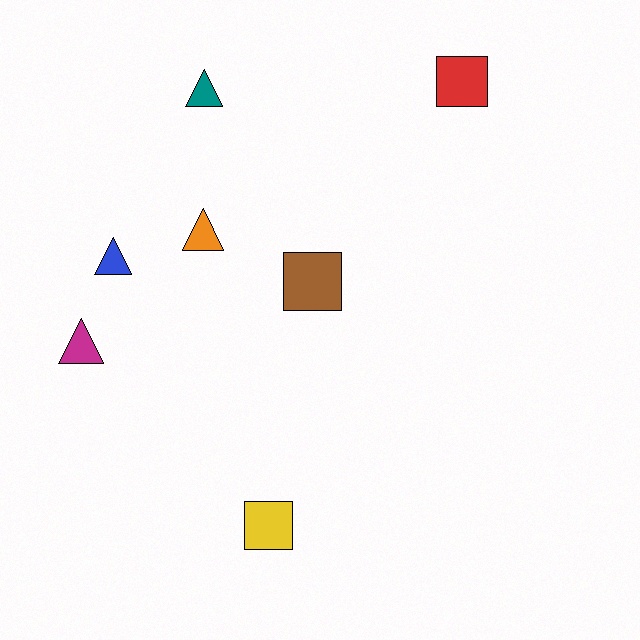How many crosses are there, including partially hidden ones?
There are no crosses.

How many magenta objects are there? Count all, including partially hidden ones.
There is 1 magenta object.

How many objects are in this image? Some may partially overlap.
There are 7 objects.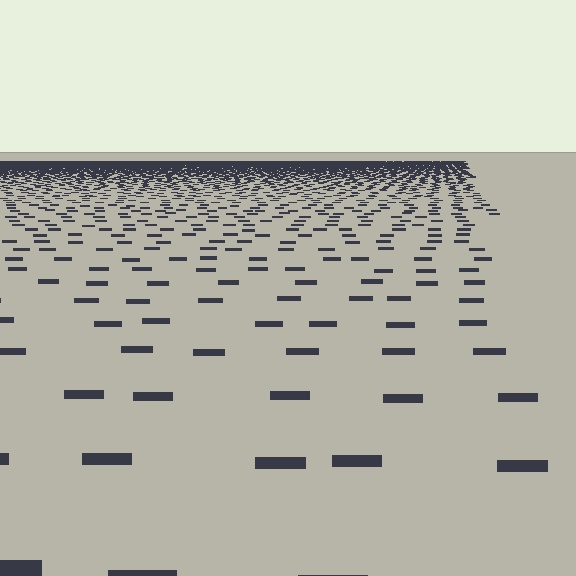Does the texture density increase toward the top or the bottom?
Density increases toward the top.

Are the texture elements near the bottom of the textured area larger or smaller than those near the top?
Larger. Near the bottom, elements are closer to the viewer and appear at a bigger on-screen size.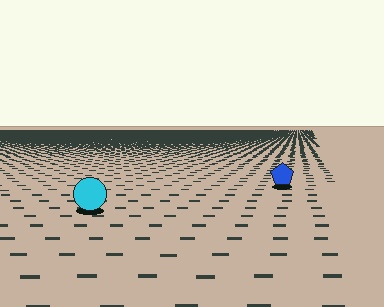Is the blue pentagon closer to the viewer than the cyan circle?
No. The cyan circle is closer — you can tell from the texture gradient: the ground texture is coarser near it.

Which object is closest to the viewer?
The cyan circle is closest. The texture marks near it are larger and more spread out.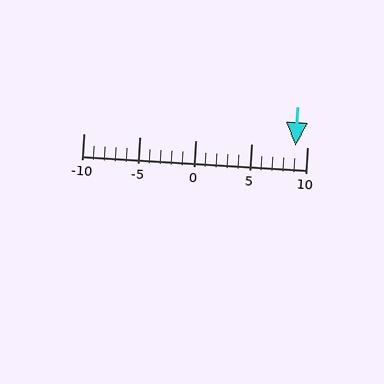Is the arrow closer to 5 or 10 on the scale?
The arrow is closer to 10.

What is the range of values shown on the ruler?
The ruler shows values from -10 to 10.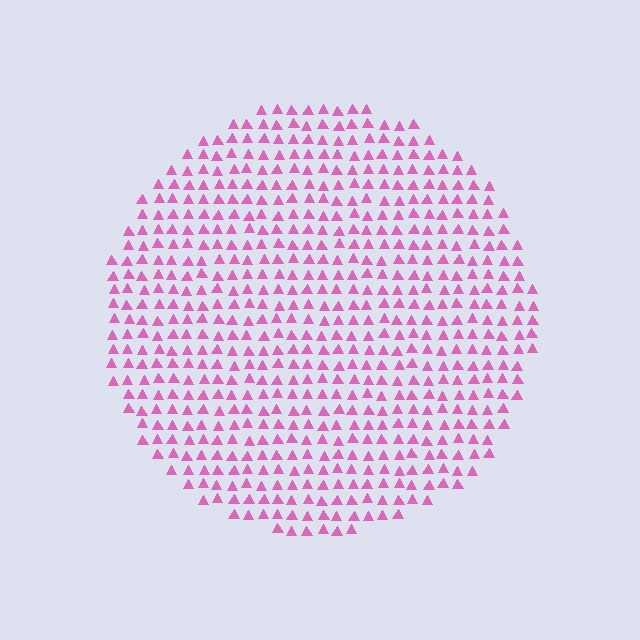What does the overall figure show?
The overall figure shows a circle.